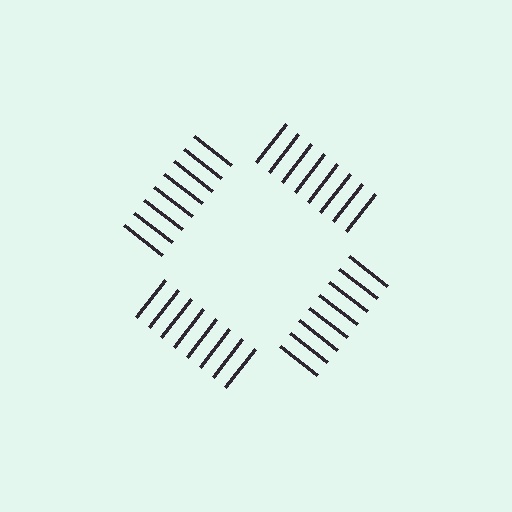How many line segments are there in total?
32 — 8 along each of the 4 edges.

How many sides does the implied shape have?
4 sides — the line-ends trace a square.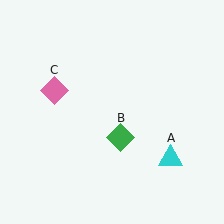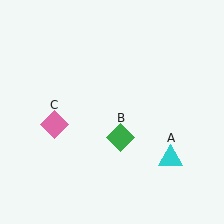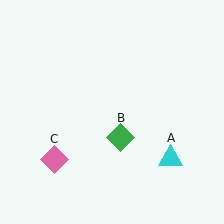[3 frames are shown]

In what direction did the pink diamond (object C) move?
The pink diamond (object C) moved down.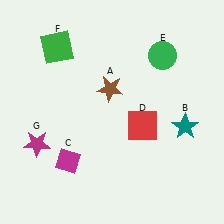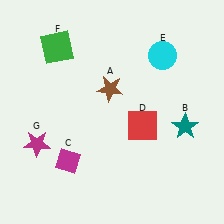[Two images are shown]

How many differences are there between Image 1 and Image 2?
There is 1 difference between the two images.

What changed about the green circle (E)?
In Image 1, E is green. In Image 2, it changed to cyan.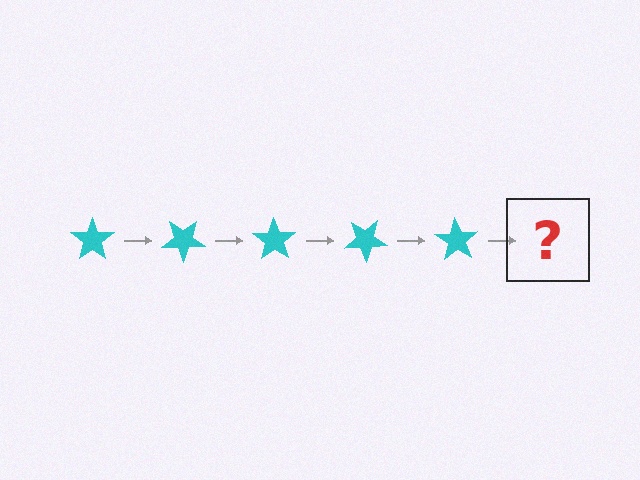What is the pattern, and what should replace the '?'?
The pattern is that the star rotates 35 degrees each step. The '?' should be a cyan star rotated 175 degrees.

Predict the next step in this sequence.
The next step is a cyan star rotated 175 degrees.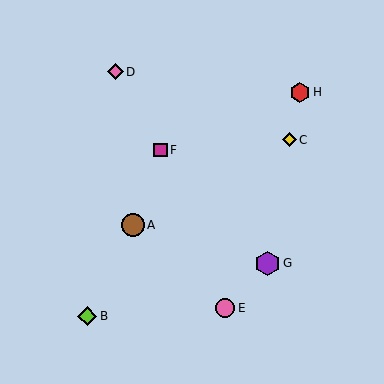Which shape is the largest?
The purple hexagon (labeled G) is the largest.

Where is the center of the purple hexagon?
The center of the purple hexagon is at (267, 263).